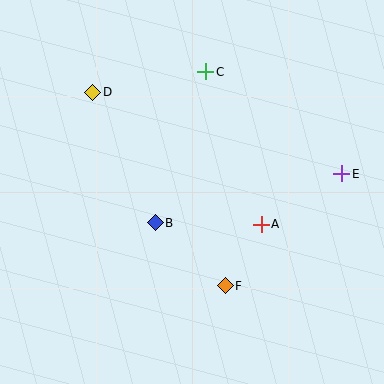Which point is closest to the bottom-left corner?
Point B is closest to the bottom-left corner.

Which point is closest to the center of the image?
Point B at (155, 223) is closest to the center.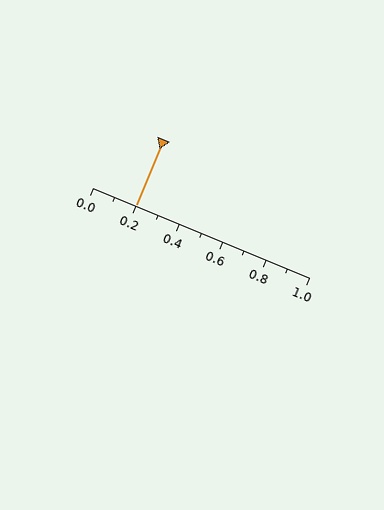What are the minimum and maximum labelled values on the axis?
The axis runs from 0.0 to 1.0.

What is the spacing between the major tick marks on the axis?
The major ticks are spaced 0.2 apart.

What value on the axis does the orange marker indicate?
The marker indicates approximately 0.2.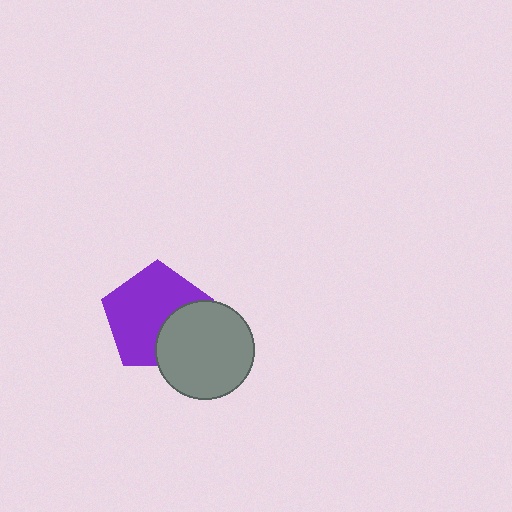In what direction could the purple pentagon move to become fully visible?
The purple pentagon could move toward the upper-left. That would shift it out from behind the gray circle entirely.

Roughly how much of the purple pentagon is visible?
Most of it is visible (roughly 68%).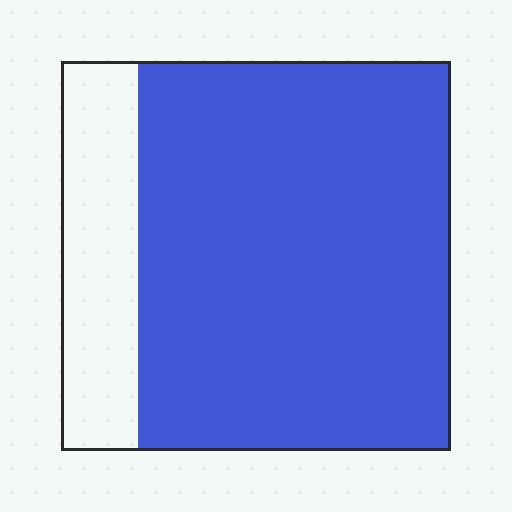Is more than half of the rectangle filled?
Yes.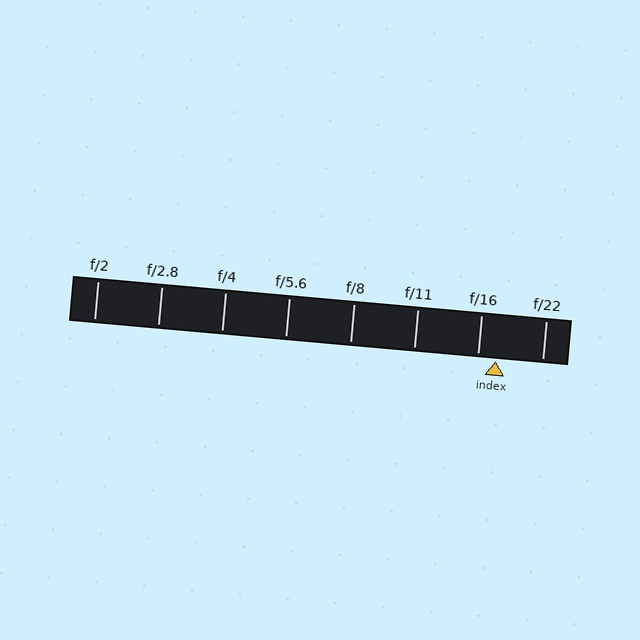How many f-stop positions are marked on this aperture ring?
There are 8 f-stop positions marked.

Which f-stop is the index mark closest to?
The index mark is closest to f/16.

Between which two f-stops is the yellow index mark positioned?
The index mark is between f/16 and f/22.